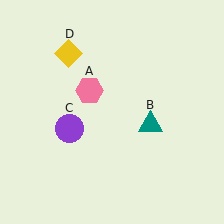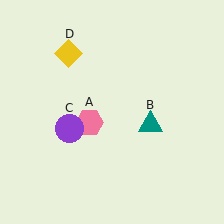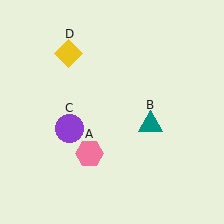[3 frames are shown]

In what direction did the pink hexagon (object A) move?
The pink hexagon (object A) moved down.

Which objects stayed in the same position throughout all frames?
Teal triangle (object B) and purple circle (object C) and yellow diamond (object D) remained stationary.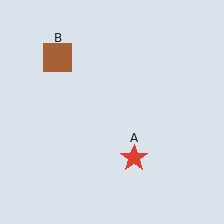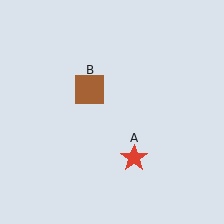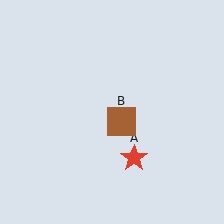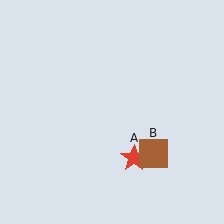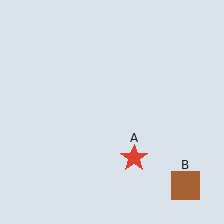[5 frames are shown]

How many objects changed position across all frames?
1 object changed position: brown square (object B).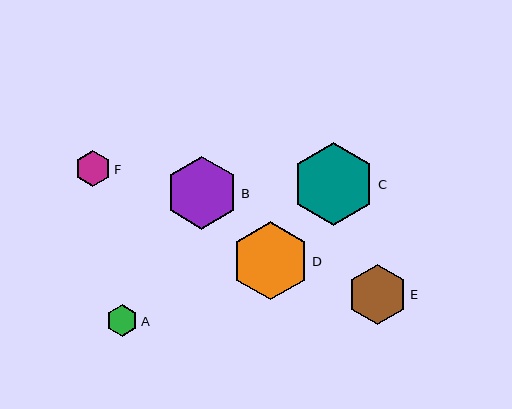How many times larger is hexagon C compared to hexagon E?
Hexagon C is approximately 1.4 times the size of hexagon E.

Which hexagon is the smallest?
Hexagon A is the smallest with a size of approximately 32 pixels.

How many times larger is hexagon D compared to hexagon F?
Hexagon D is approximately 2.2 times the size of hexagon F.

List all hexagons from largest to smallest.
From largest to smallest: C, D, B, E, F, A.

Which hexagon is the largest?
Hexagon C is the largest with a size of approximately 83 pixels.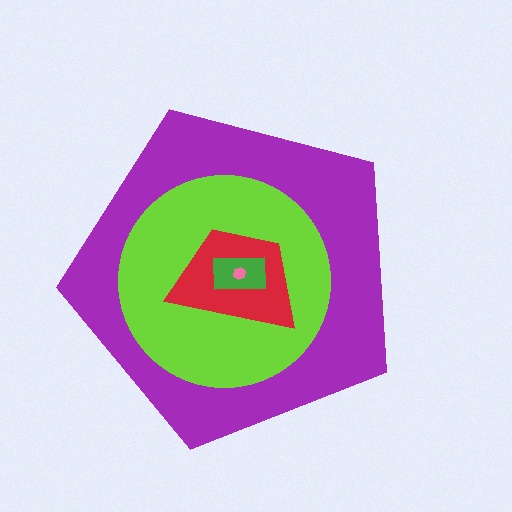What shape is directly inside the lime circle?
The red trapezoid.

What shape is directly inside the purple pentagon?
The lime circle.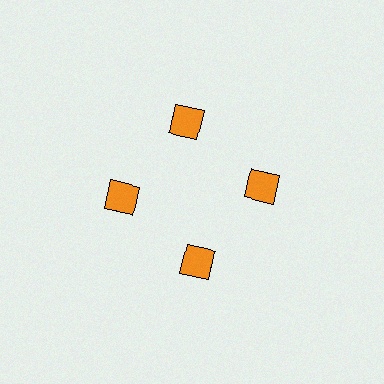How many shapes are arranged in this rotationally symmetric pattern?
There are 4 shapes, arranged in 4 groups of 1.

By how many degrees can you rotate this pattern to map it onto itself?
The pattern maps onto itself every 90 degrees of rotation.